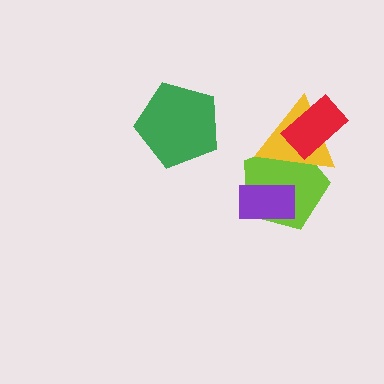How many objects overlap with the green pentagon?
0 objects overlap with the green pentagon.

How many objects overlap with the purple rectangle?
1 object overlaps with the purple rectangle.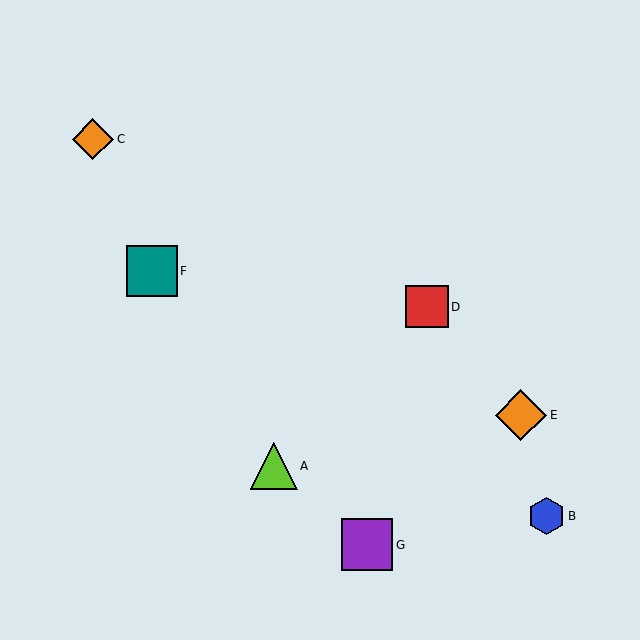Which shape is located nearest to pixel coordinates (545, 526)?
The blue hexagon (labeled B) at (546, 516) is nearest to that location.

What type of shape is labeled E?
Shape E is an orange diamond.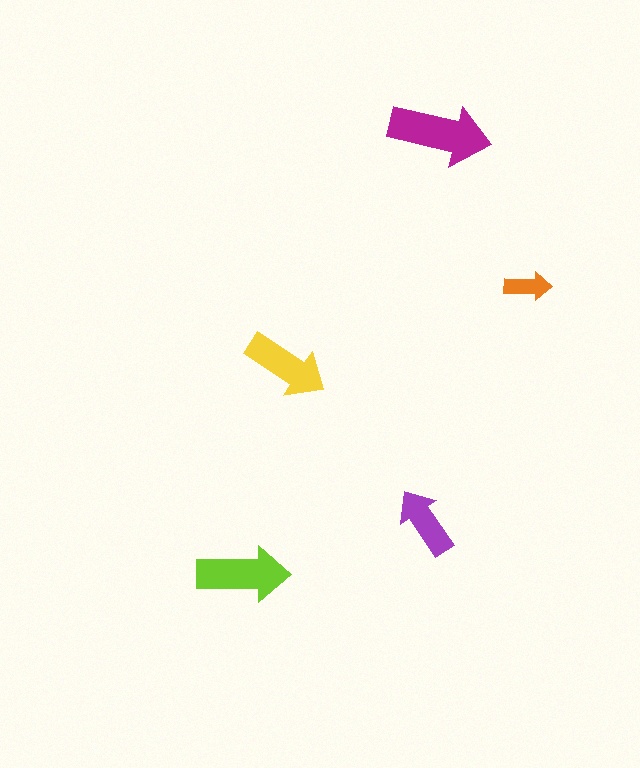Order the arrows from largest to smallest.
the magenta one, the lime one, the yellow one, the purple one, the orange one.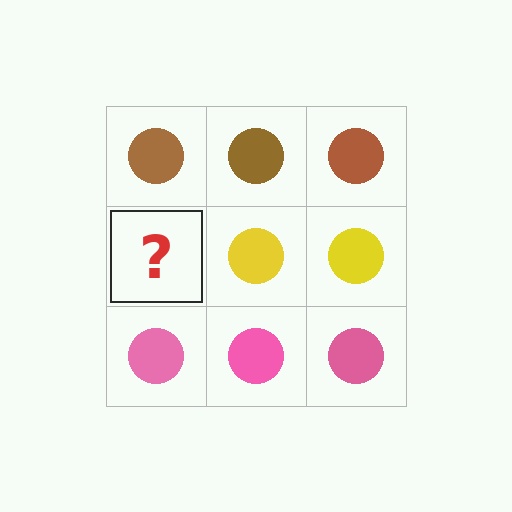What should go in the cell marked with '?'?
The missing cell should contain a yellow circle.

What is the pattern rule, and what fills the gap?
The rule is that each row has a consistent color. The gap should be filled with a yellow circle.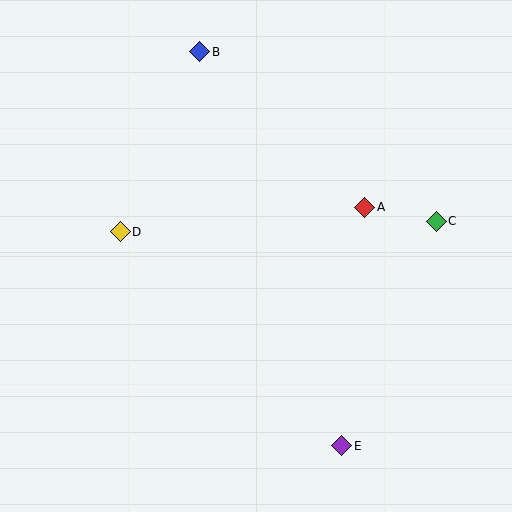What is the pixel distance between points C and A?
The distance between C and A is 73 pixels.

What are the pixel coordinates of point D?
Point D is at (120, 232).